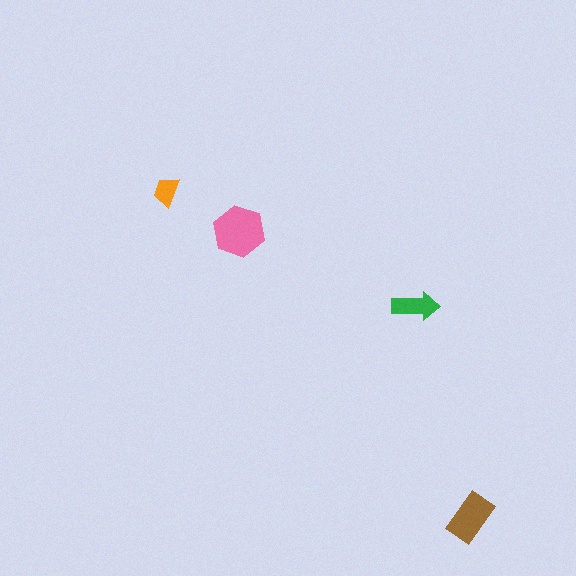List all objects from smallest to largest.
The orange trapezoid, the green arrow, the brown rectangle, the pink hexagon.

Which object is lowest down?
The brown rectangle is bottommost.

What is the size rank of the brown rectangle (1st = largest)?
2nd.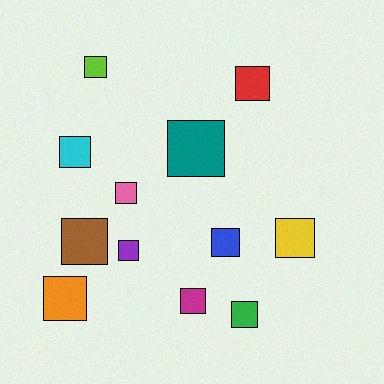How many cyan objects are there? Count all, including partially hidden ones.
There is 1 cyan object.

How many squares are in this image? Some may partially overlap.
There are 12 squares.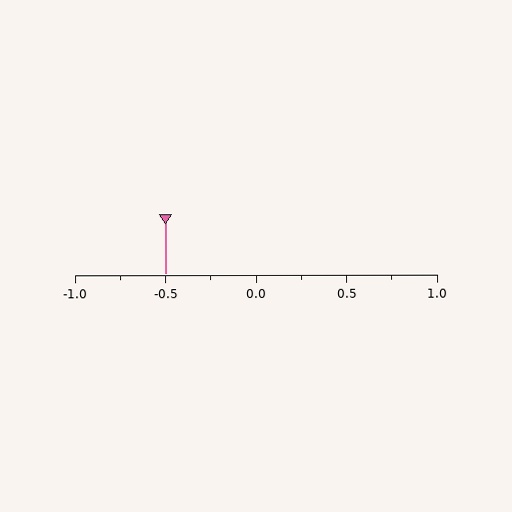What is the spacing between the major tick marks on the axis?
The major ticks are spaced 0.5 apart.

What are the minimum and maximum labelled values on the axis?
The axis runs from -1.0 to 1.0.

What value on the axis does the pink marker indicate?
The marker indicates approximately -0.5.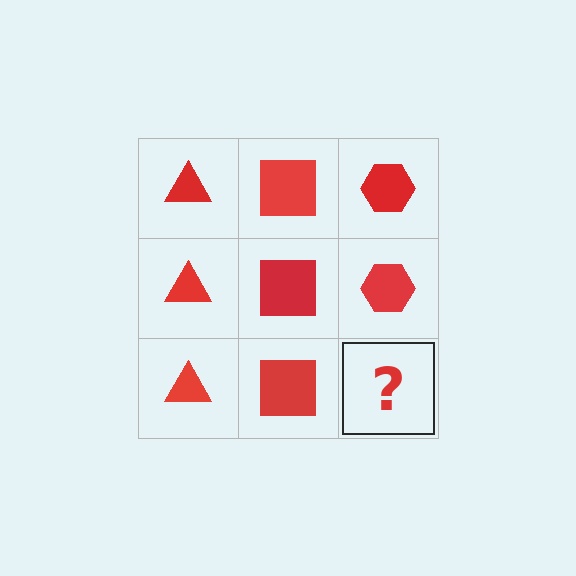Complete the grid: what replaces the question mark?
The question mark should be replaced with a red hexagon.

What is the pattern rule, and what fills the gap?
The rule is that each column has a consistent shape. The gap should be filled with a red hexagon.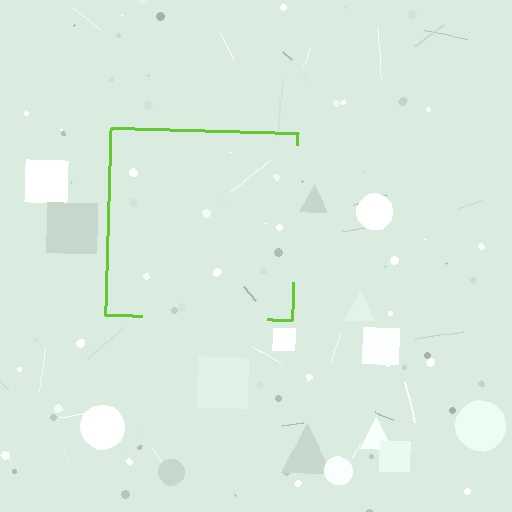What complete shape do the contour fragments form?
The contour fragments form a square.